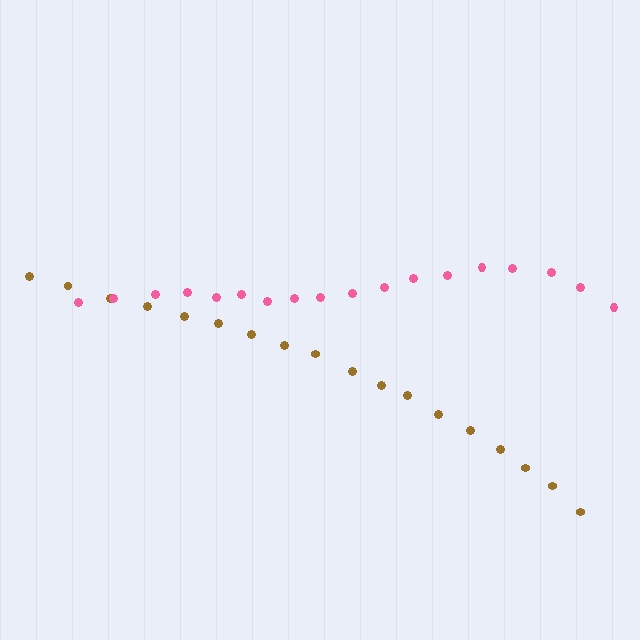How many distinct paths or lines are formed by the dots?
There are 2 distinct paths.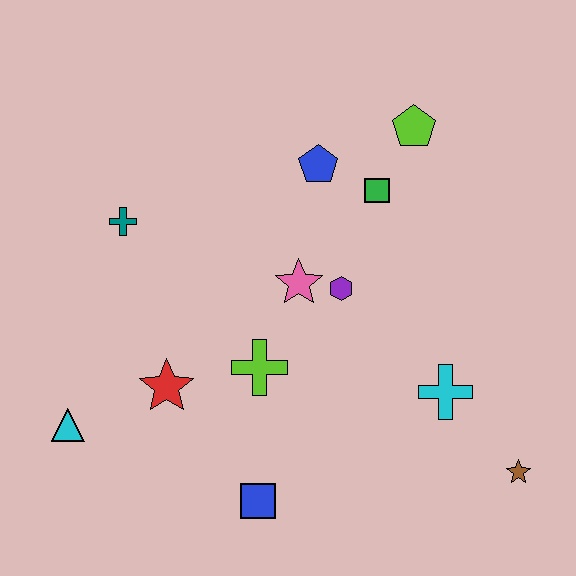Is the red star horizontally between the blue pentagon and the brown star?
No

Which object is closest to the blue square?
The lime cross is closest to the blue square.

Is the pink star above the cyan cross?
Yes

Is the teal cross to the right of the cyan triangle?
Yes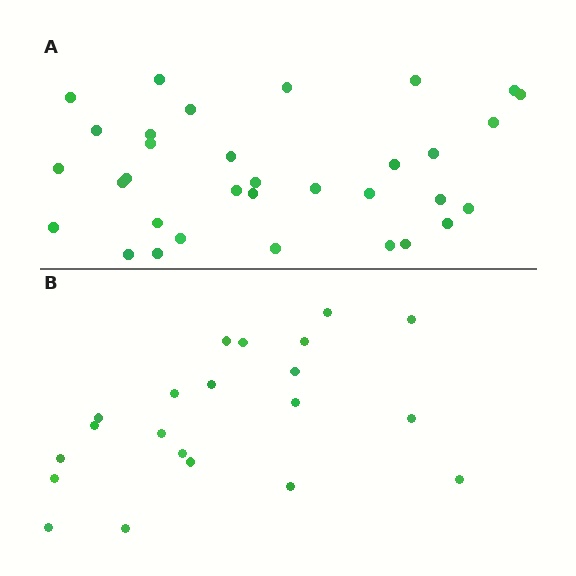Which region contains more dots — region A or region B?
Region A (the top region) has more dots.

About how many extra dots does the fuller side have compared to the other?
Region A has roughly 12 or so more dots than region B.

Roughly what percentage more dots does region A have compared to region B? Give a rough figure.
About 55% more.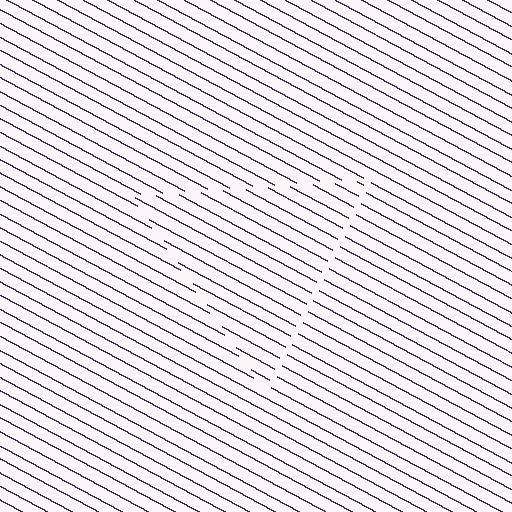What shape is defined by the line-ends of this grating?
An illusory triangle. The interior of the shape contains the same grating, shifted by half a period — the contour is defined by the phase discontinuity where line-ends from the inner and outer gratings abut.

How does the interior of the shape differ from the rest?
The interior of the shape contains the same grating, shifted by half a period — the contour is defined by the phase discontinuity where line-ends from the inner and outer gratings abut.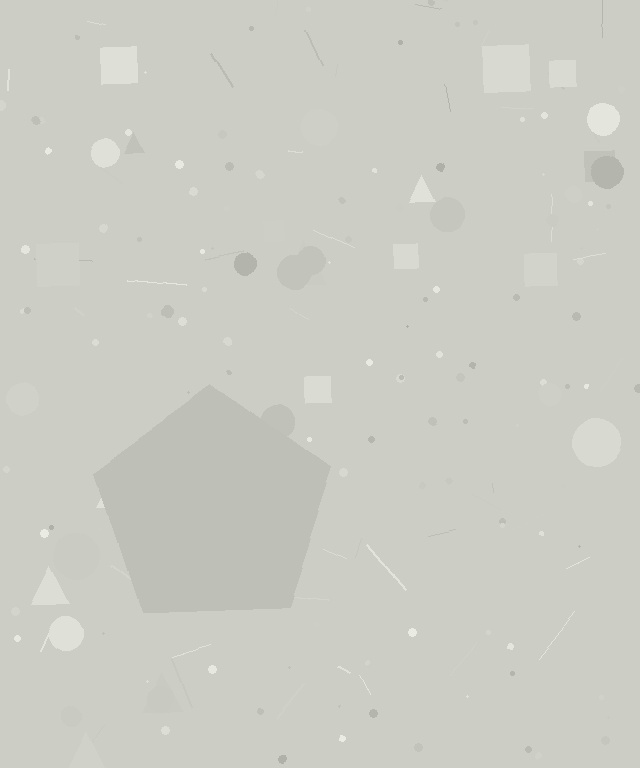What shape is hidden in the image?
A pentagon is hidden in the image.